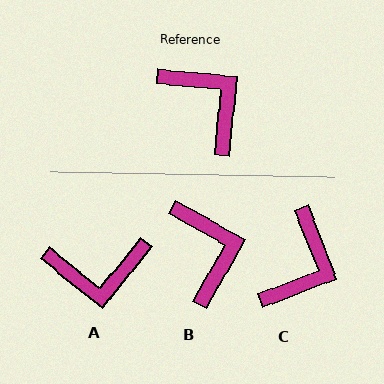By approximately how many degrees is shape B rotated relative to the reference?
Approximately 23 degrees clockwise.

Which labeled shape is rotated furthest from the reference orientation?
A, about 123 degrees away.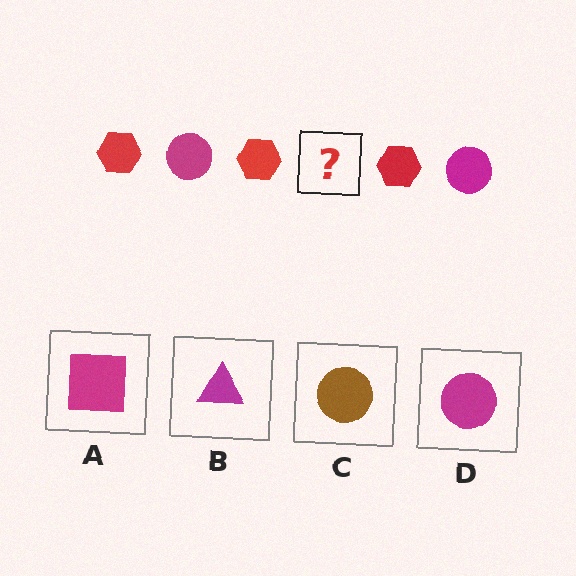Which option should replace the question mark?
Option D.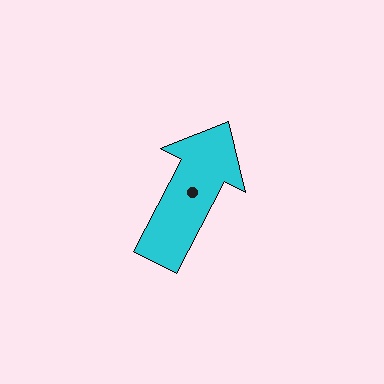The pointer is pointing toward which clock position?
Roughly 1 o'clock.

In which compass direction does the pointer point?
Northeast.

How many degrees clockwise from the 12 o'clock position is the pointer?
Approximately 28 degrees.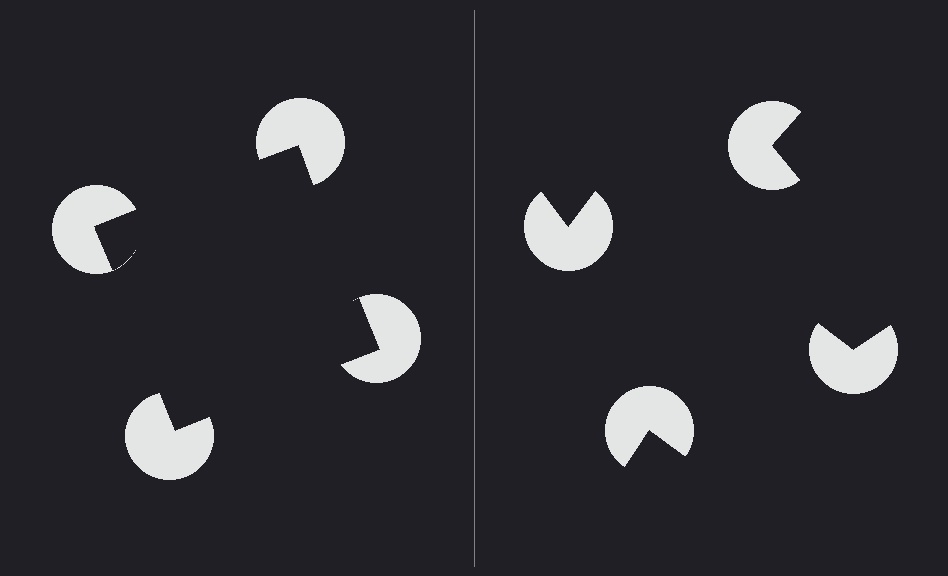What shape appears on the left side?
An illusory square.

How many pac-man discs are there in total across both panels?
8 — 4 on each side.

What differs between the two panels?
The pac-man discs are positioned identically on both sides; only the wedge orientations differ. On the left they align to a square; on the right they are misaligned.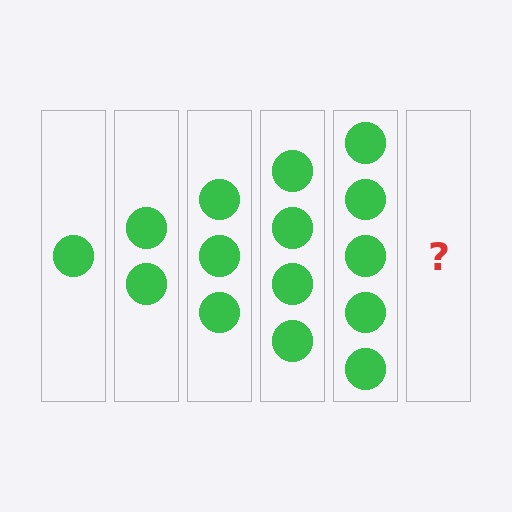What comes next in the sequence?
The next element should be 6 circles.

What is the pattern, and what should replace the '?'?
The pattern is that each step adds one more circle. The '?' should be 6 circles.